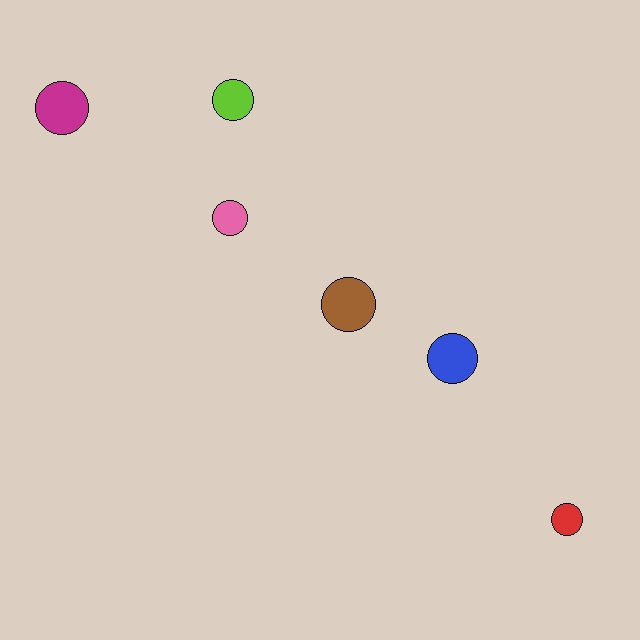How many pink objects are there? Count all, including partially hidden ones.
There is 1 pink object.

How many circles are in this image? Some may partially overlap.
There are 6 circles.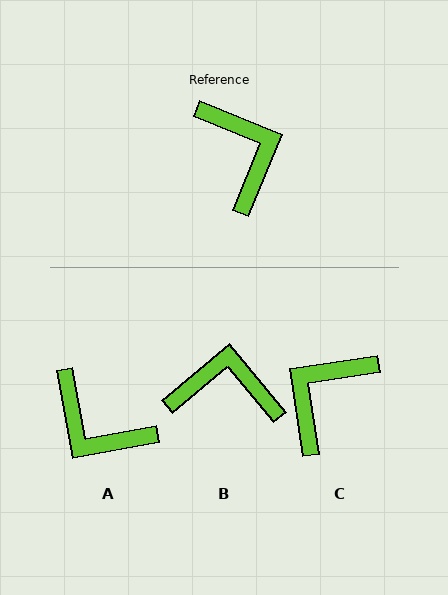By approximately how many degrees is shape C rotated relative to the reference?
Approximately 120 degrees counter-clockwise.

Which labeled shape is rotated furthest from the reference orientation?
A, about 148 degrees away.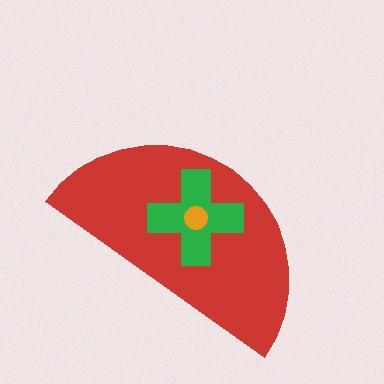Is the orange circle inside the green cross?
Yes.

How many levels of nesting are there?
3.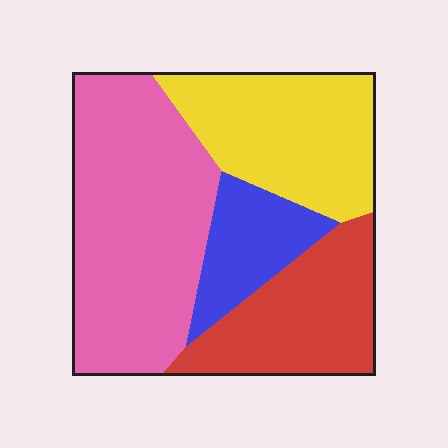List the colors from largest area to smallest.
From largest to smallest: pink, yellow, red, blue.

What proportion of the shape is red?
Red covers about 20% of the shape.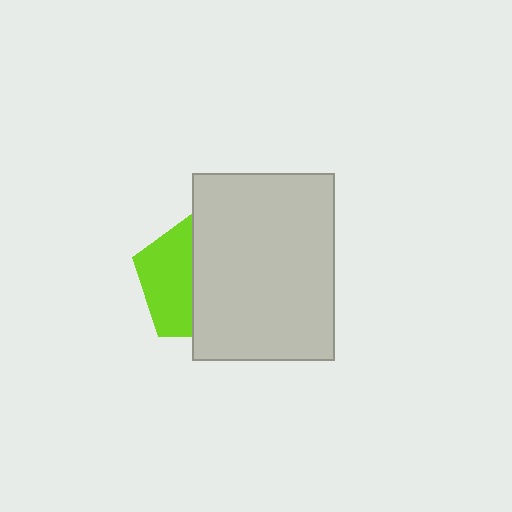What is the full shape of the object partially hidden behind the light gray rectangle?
The partially hidden object is a lime pentagon.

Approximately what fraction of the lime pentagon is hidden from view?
Roughly 59% of the lime pentagon is hidden behind the light gray rectangle.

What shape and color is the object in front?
The object in front is a light gray rectangle.